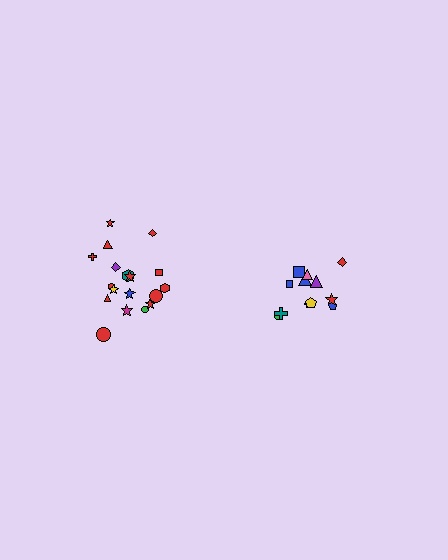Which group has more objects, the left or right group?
The left group.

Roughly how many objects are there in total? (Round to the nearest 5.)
Roughly 30 objects in total.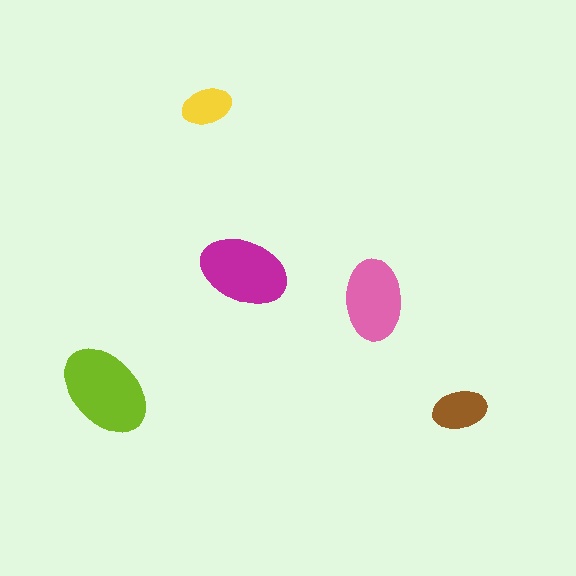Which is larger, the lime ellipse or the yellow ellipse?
The lime one.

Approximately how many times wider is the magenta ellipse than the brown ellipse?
About 1.5 times wider.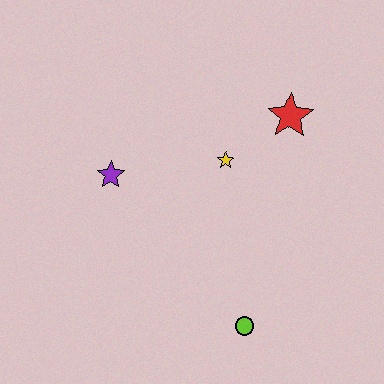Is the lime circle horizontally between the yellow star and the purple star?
No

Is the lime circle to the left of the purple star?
No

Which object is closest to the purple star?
The yellow star is closest to the purple star.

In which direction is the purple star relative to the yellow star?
The purple star is to the left of the yellow star.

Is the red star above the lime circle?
Yes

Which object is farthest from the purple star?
The lime circle is farthest from the purple star.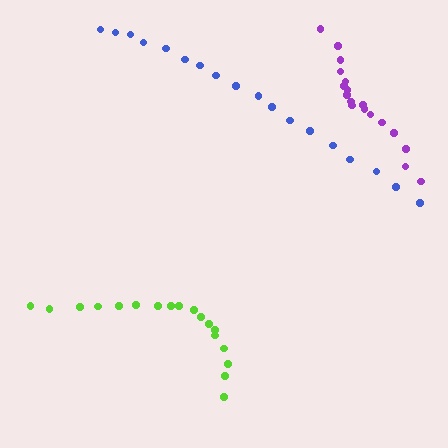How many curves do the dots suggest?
There are 3 distinct paths.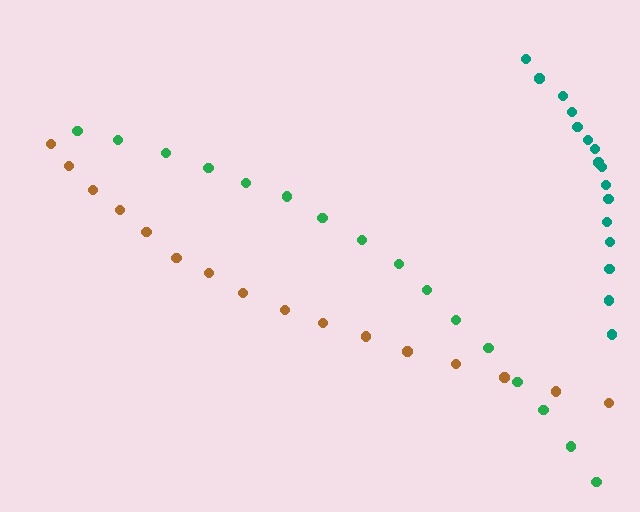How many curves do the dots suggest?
There are 3 distinct paths.